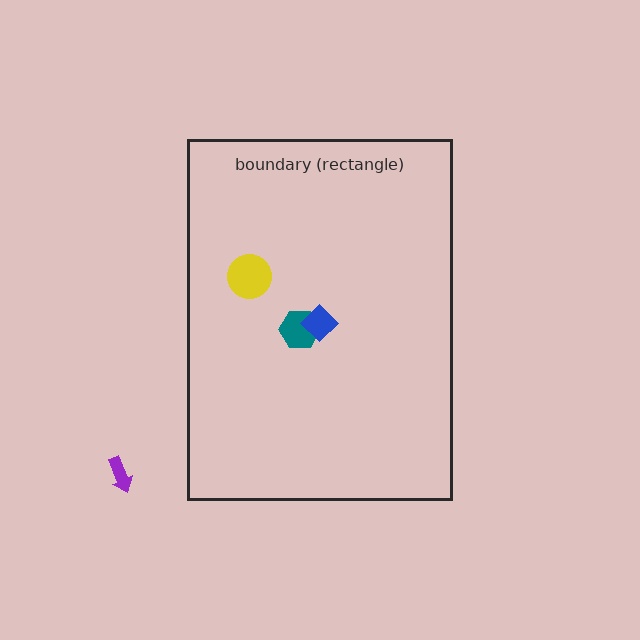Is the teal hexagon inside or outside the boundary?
Inside.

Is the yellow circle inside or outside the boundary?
Inside.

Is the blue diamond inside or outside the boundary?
Inside.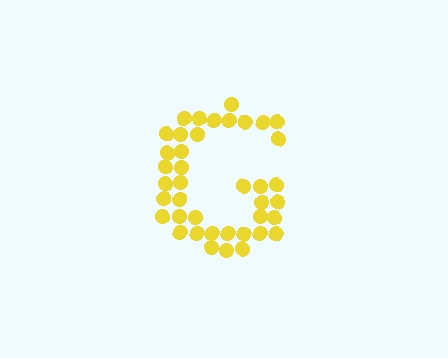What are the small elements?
The small elements are circles.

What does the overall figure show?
The overall figure shows the letter G.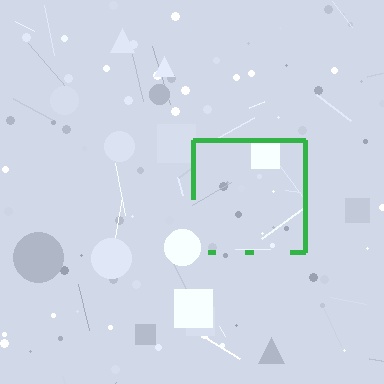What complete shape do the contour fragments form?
The contour fragments form a square.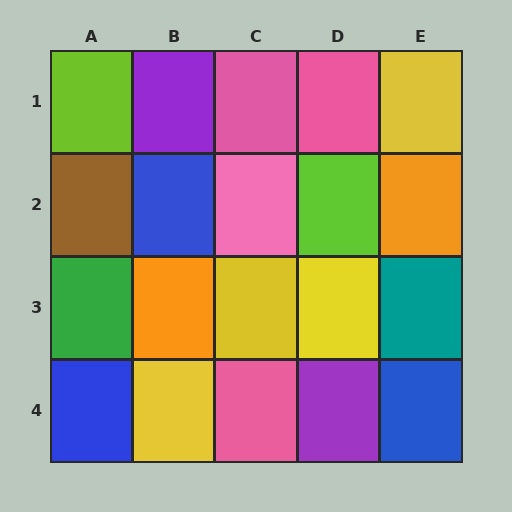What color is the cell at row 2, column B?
Blue.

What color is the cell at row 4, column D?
Purple.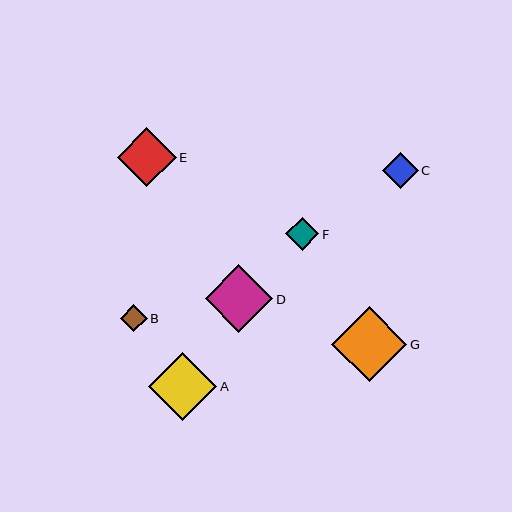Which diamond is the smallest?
Diamond B is the smallest with a size of approximately 27 pixels.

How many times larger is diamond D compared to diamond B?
Diamond D is approximately 2.5 times the size of diamond B.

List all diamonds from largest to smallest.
From largest to smallest: G, A, D, E, C, F, B.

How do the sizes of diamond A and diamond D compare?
Diamond A and diamond D are approximately the same size.